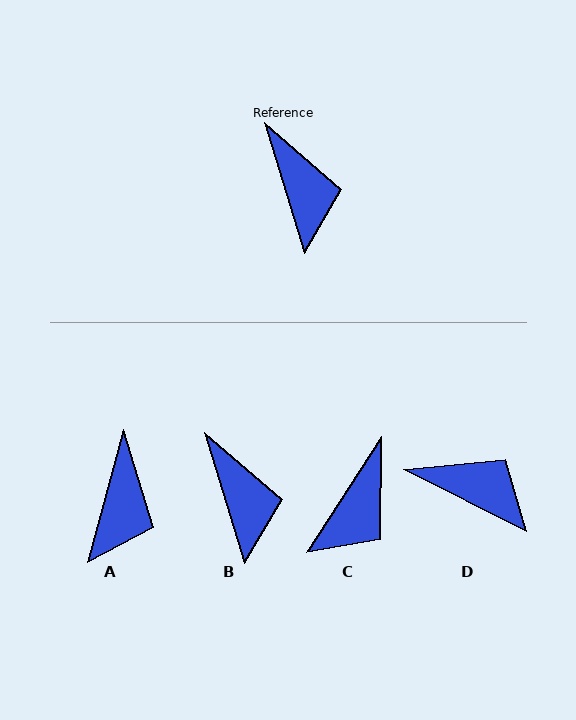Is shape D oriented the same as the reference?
No, it is off by about 47 degrees.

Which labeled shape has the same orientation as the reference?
B.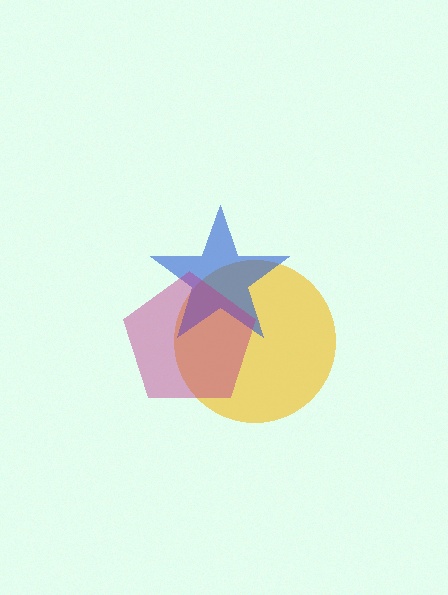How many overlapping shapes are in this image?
There are 3 overlapping shapes in the image.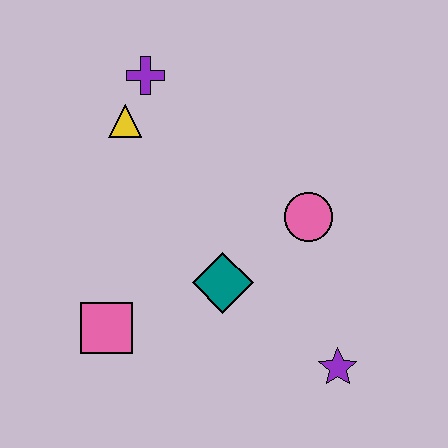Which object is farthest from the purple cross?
The purple star is farthest from the purple cross.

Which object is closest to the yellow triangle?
The purple cross is closest to the yellow triangle.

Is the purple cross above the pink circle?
Yes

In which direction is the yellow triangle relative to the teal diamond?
The yellow triangle is above the teal diamond.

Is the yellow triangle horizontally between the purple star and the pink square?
Yes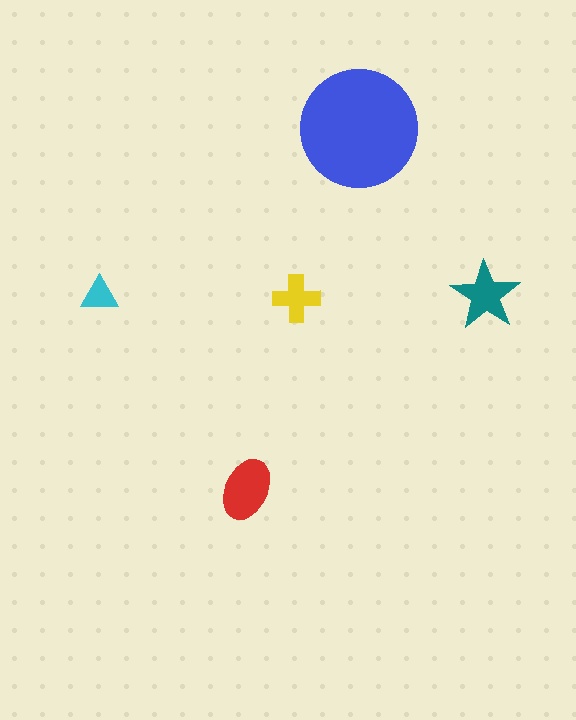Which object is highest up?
The blue circle is topmost.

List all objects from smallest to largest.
The cyan triangle, the yellow cross, the teal star, the red ellipse, the blue circle.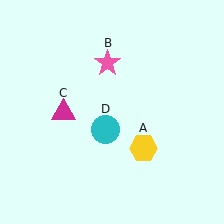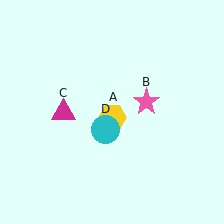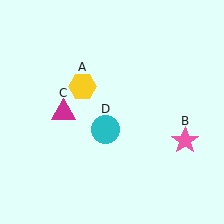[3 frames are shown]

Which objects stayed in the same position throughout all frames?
Magenta triangle (object C) and cyan circle (object D) remained stationary.